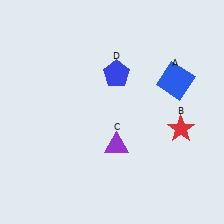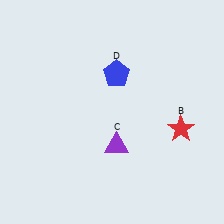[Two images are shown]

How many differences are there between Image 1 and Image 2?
There is 1 difference between the two images.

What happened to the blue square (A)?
The blue square (A) was removed in Image 2. It was in the top-right area of Image 1.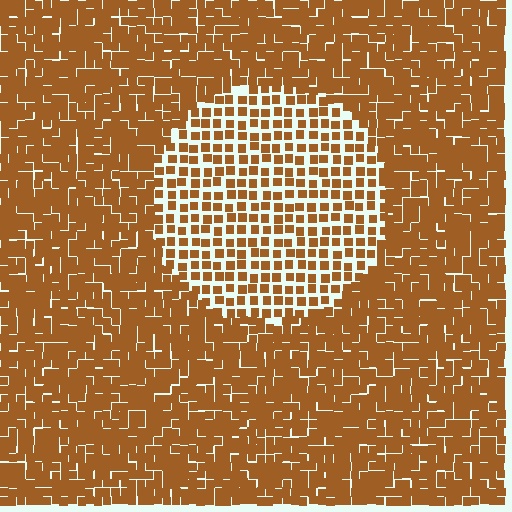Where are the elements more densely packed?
The elements are more densely packed outside the circle boundary.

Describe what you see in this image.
The image contains small brown elements arranged at two different densities. A circle-shaped region is visible where the elements are less densely packed than the surrounding area.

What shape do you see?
I see a circle.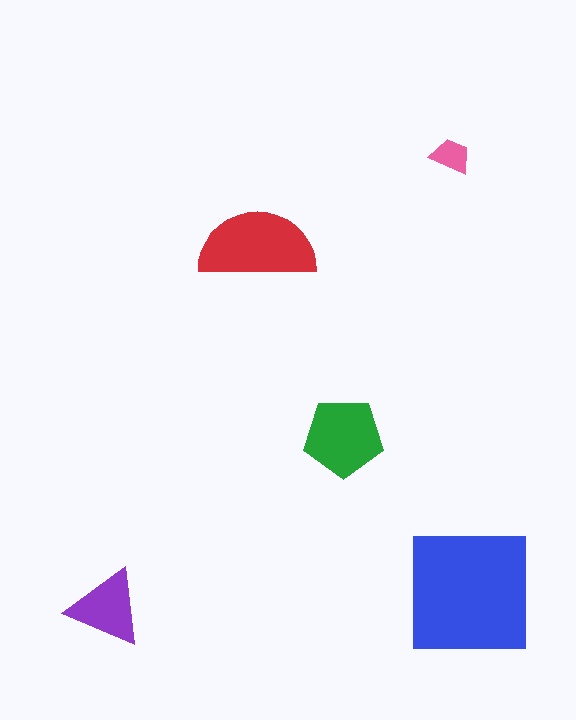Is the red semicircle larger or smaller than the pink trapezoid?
Larger.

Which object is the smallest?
The pink trapezoid.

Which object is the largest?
The blue square.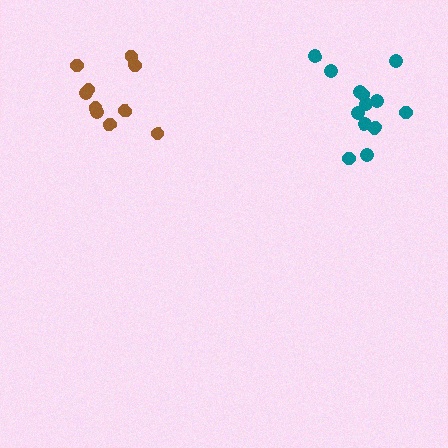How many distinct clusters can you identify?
There are 2 distinct clusters.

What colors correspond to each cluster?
The clusters are colored: teal, brown.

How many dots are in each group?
Group 1: 13 dots, Group 2: 10 dots (23 total).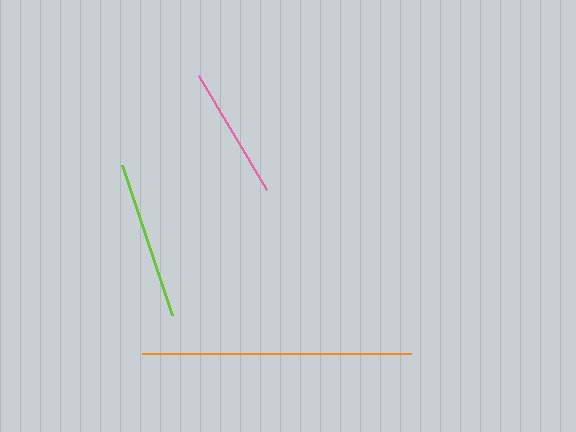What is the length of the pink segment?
The pink segment is approximately 133 pixels long.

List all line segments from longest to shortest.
From longest to shortest: orange, lime, pink.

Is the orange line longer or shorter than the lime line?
The orange line is longer than the lime line.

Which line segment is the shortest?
The pink line is the shortest at approximately 133 pixels.